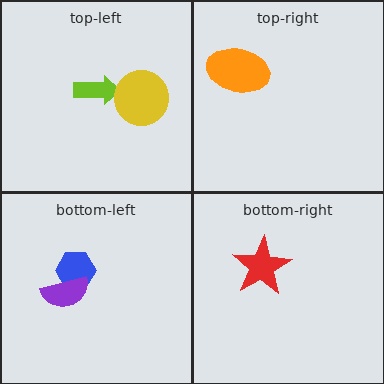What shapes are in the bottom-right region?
The red star.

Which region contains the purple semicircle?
The bottom-left region.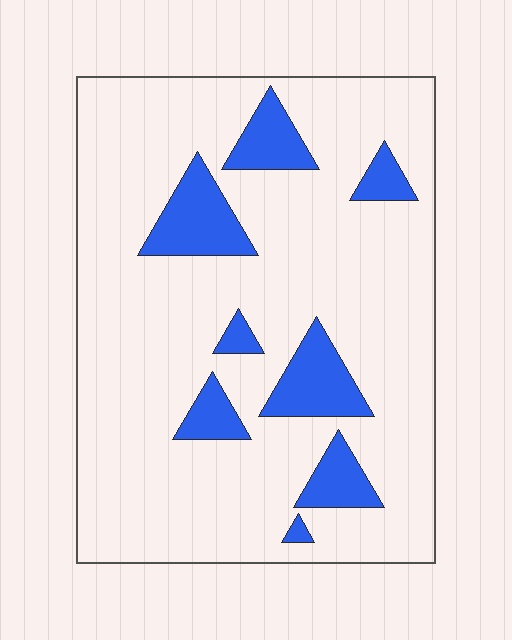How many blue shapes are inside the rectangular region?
8.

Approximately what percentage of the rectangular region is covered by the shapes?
Approximately 15%.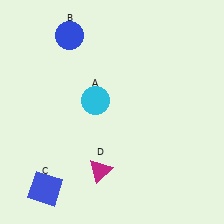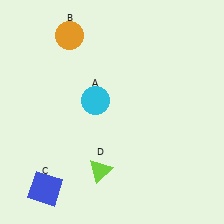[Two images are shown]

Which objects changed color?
B changed from blue to orange. D changed from magenta to lime.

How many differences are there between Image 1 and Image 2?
There are 2 differences between the two images.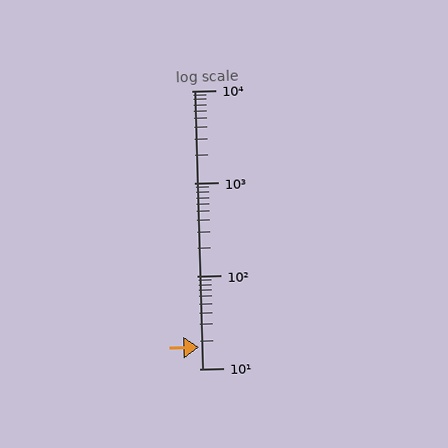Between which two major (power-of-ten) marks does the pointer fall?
The pointer is between 10 and 100.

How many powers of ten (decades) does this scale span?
The scale spans 3 decades, from 10 to 10000.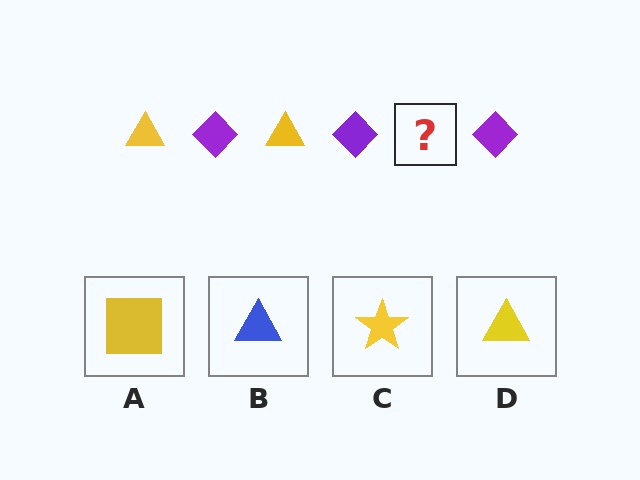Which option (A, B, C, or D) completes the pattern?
D.